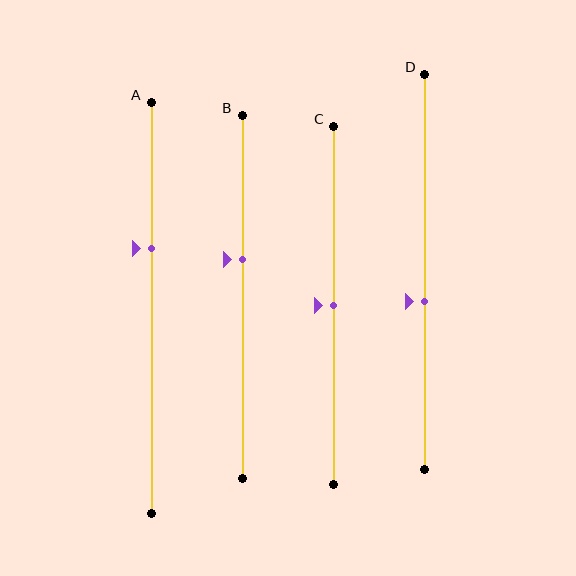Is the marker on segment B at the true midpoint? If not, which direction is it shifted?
No, the marker on segment B is shifted upward by about 10% of the segment length.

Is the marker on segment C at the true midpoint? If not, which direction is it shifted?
Yes, the marker on segment C is at the true midpoint.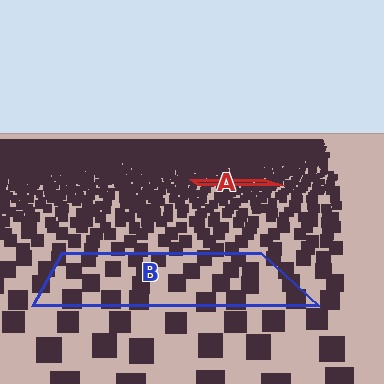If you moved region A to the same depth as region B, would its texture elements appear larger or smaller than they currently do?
They would appear larger. At a closer depth, the same texture elements are projected at a bigger on-screen size.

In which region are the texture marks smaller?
The texture marks are smaller in region A, because it is farther away.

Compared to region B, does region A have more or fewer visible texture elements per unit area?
Region A has more texture elements per unit area — they are packed more densely because it is farther away.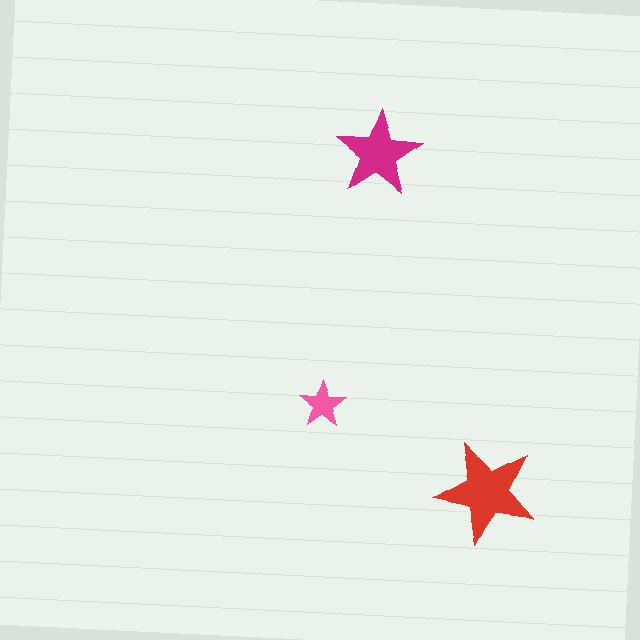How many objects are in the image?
There are 3 objects in the image.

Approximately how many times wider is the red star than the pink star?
About 2 times wider.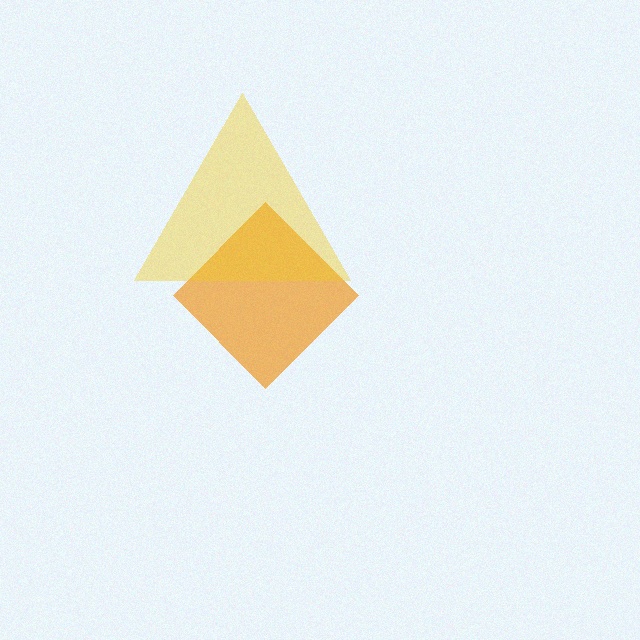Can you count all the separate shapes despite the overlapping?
Yes, there are 2 separate shapes.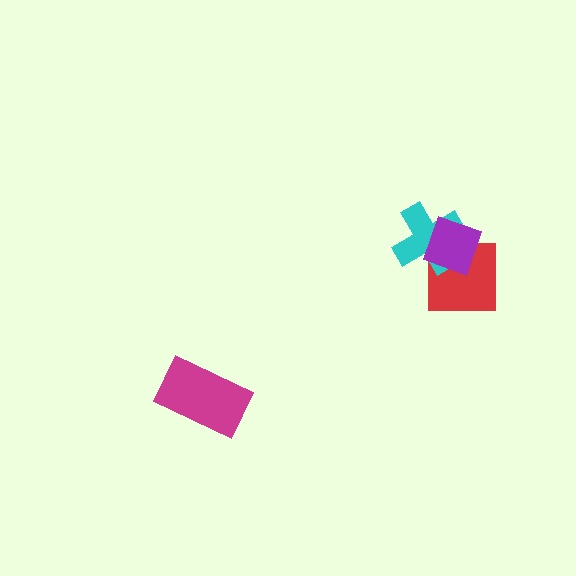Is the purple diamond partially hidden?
No, no other shape covers it.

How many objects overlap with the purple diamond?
2 objects overlap with the purple diamond.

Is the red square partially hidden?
Yes, it is partially covered by another shape.